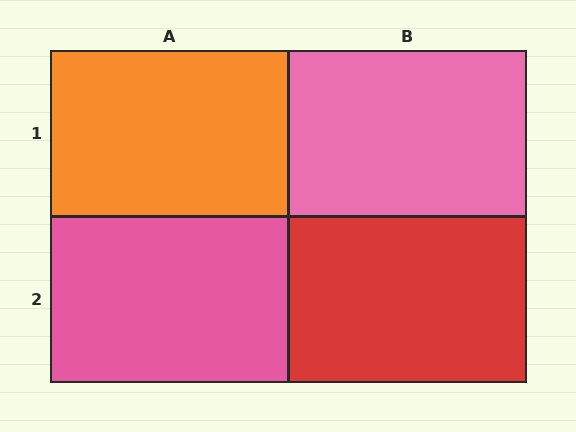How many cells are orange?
1 cell is orange.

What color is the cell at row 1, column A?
Orange.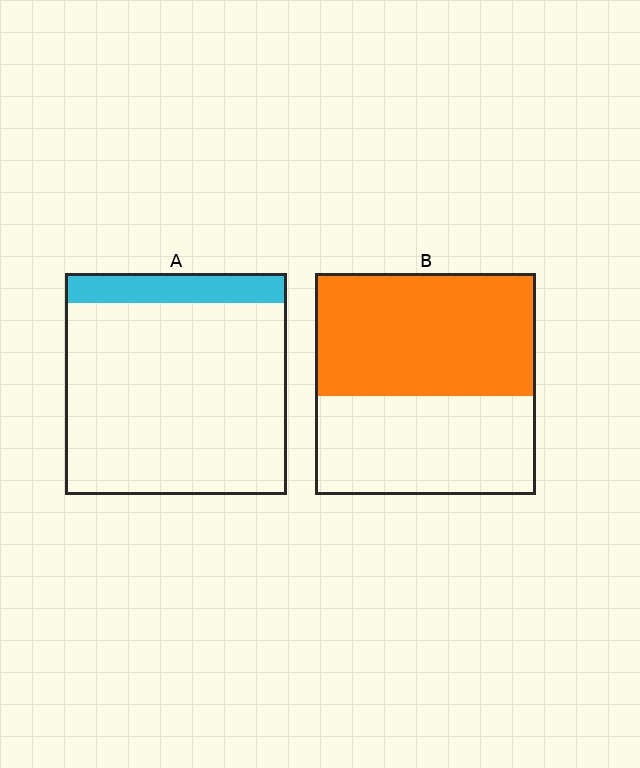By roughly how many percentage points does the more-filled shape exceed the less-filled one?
By roughly 40 percentage points (B over A).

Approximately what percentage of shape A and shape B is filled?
A is approximately 15% and B is approximately 55%.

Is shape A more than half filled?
No.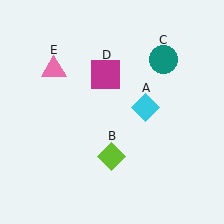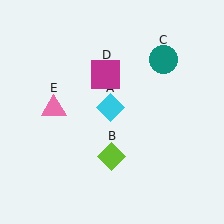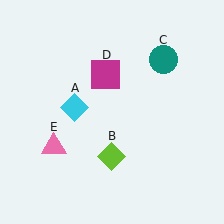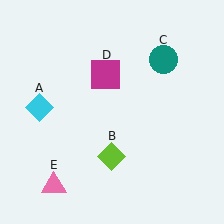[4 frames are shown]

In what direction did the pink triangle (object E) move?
The pink triangle (object E) moved down.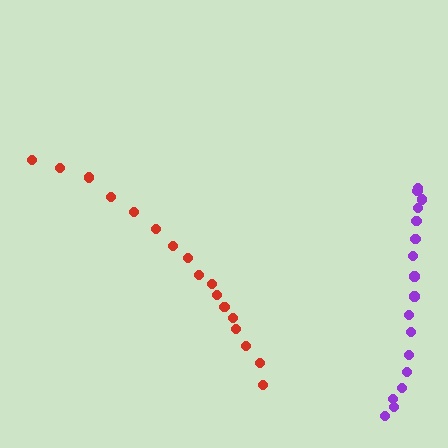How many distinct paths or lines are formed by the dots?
There are 2 distinct paths.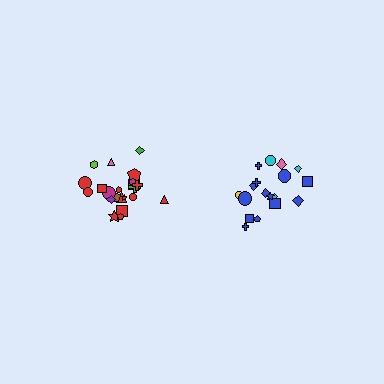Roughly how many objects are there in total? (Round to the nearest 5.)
Roughly 40 objects in total.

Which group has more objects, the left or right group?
The left group.